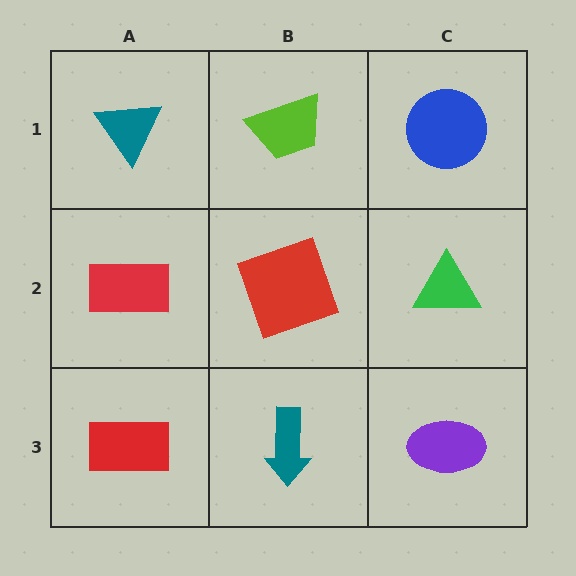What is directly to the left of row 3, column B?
A red rectangle.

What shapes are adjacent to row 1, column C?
A green triangle (row 2, column C), a lime trapezoid (row 1, column B).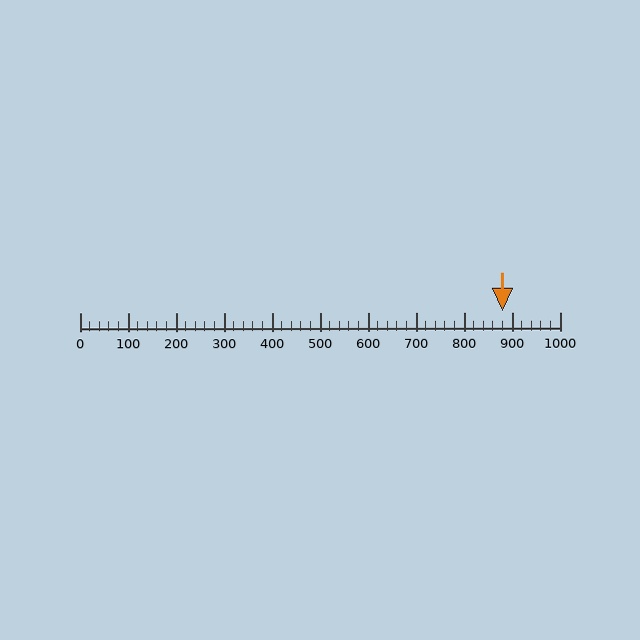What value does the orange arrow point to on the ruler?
The orange arrow points to approximately 880.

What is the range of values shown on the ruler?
The ruler shows values from 0 to 1000.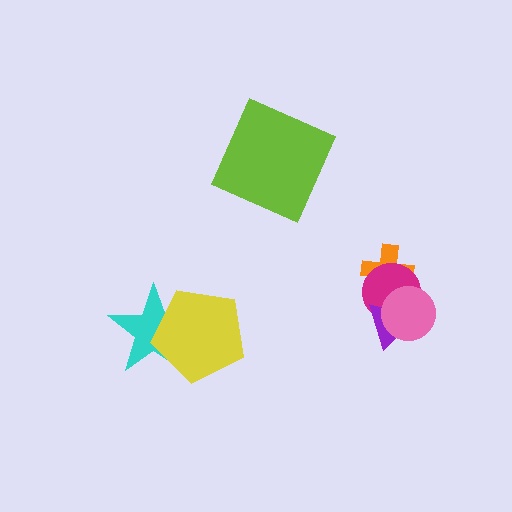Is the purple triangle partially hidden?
Yes, it is partially covered by another shape.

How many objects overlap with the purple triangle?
2 objects overlap with the purple triangle.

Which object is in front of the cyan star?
The yellow pentagon is in front of the cyan star.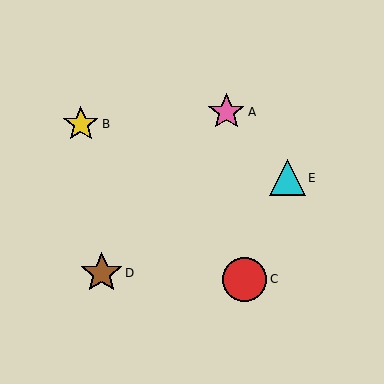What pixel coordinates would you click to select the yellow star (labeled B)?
Click at (81, 124) to select the yellow star B.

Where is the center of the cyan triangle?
The center of the cyan triangle is at (287, 178).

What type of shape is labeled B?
Shape B is a yellow star.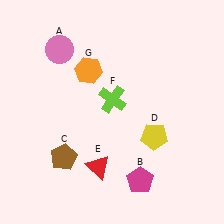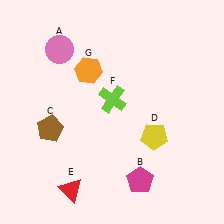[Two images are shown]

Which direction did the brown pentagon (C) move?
The brown pentagon (C) moved up.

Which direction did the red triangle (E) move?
The red triangle (E) moved left.